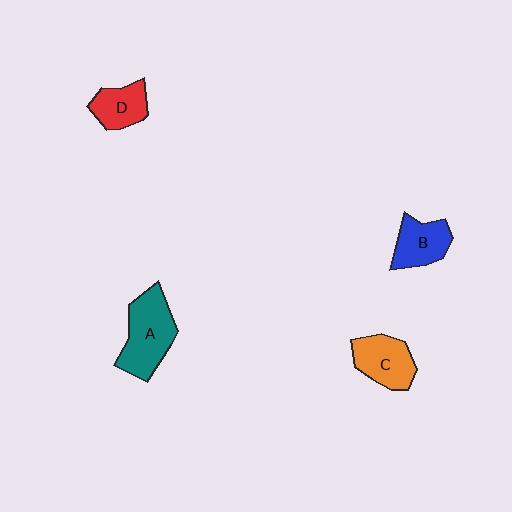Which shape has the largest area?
Shape A (teal).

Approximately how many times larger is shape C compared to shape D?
Approximately 1.3 times.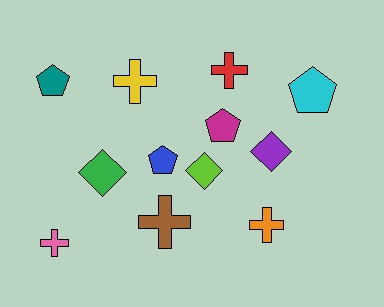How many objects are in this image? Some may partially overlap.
There are 12 objects.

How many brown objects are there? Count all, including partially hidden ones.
There is 1 brown object.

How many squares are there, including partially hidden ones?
There are no squares.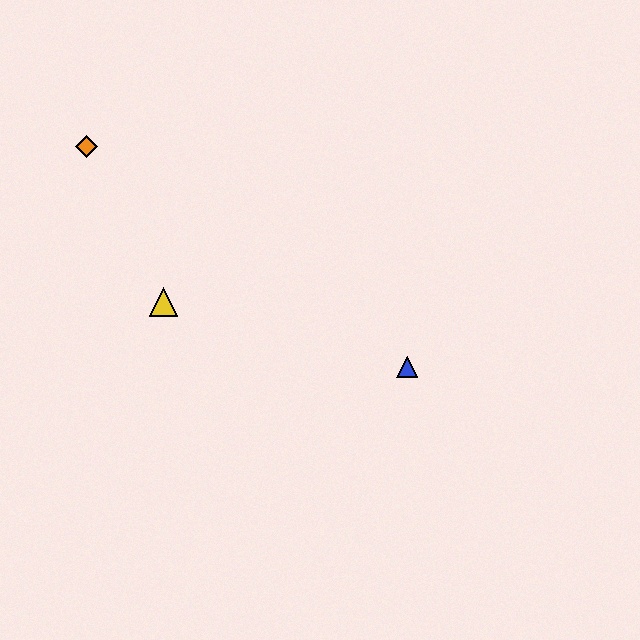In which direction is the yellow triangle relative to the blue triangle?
The yellow triangle is to the left of the blue triangle.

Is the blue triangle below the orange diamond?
Yes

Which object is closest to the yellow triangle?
The orange diamond is closest to the yellow triangle.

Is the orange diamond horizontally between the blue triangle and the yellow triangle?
No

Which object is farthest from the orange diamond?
The blue triangle is farthest from the orange diamond.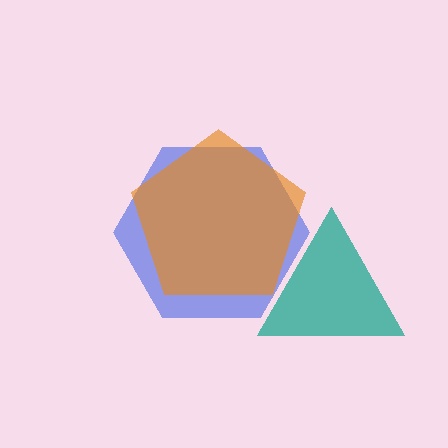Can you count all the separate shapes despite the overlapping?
Yes, there are 3 separate shapes.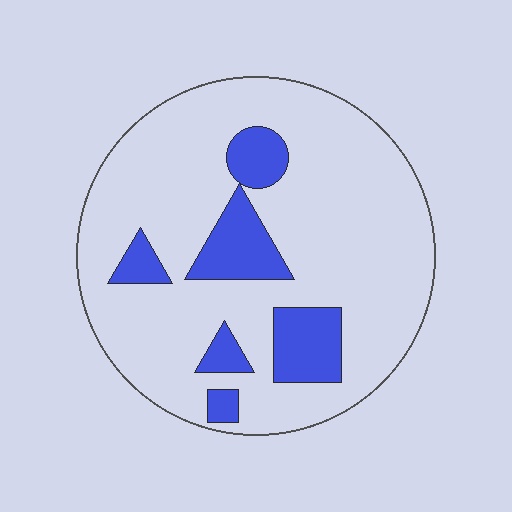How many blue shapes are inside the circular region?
6.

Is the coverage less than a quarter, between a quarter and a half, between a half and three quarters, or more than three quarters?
Less than a quarter.